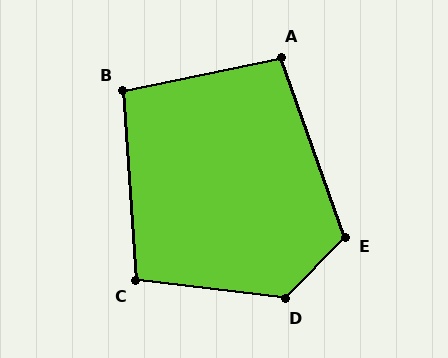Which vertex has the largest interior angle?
D, at approximately 127 degrees.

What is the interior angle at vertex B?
Approximately 98 degrees (obtuse).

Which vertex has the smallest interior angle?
A, at approximately 98 degrees.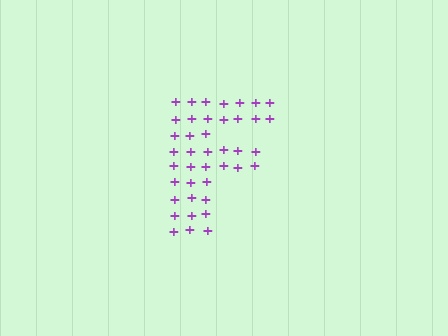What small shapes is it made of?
It is made of small plus signs.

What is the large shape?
The large shape is the letter F.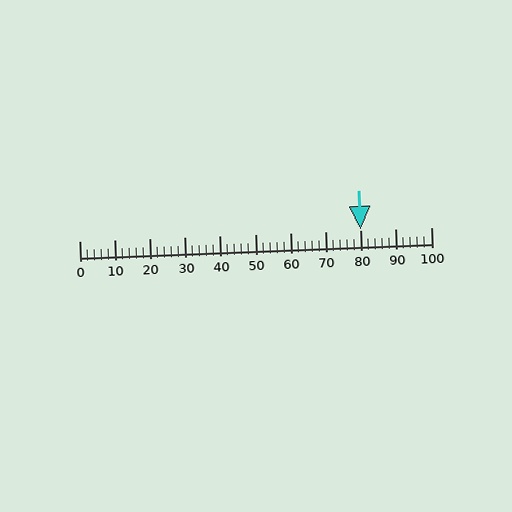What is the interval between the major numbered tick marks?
The major tick marks are spaced 10 units apart.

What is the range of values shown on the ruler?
The ruler shows values from 0 to 100.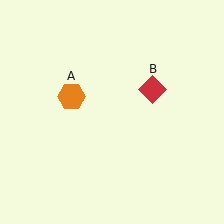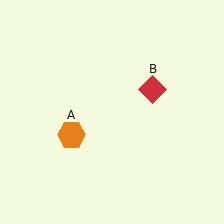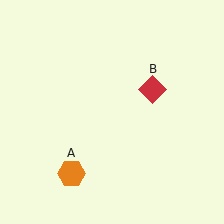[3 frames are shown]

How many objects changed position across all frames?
1 object changed position: orange hexagon (object A).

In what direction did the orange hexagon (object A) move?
The orange hexagon (object A) moved down.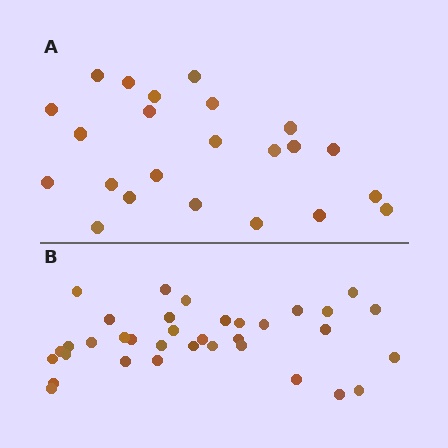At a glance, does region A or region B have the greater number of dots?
Region B (the bottom region) has more dots.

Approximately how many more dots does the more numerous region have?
Region B has roughly 12 or so more dots than region A.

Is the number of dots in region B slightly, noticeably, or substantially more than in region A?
Region B has substantially more. The ratio is roughly 1.5 to 1.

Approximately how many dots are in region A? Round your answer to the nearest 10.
About 20 dots. (The exact count is 23, which rounds to 20.)